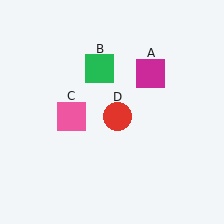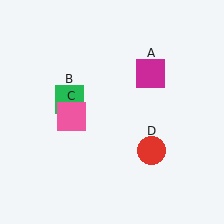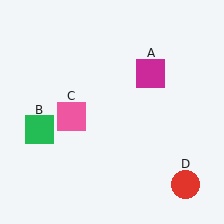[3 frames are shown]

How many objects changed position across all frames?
2 objects changed position: green square (object B), red circle (object D).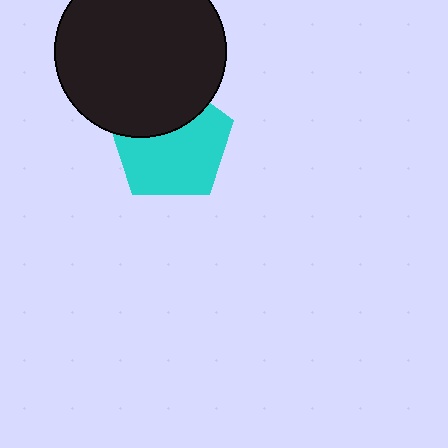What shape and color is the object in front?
The object in front is a black circle.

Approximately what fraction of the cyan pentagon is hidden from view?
Roughly 35% of the cyan pentagon is hidden behind the black circle.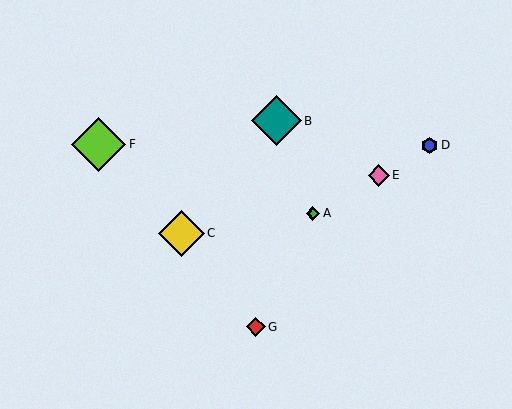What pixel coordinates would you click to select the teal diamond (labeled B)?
Click at (276, 121) to select the teal diamond B.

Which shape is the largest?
The lime diamond (labeled F) is the largest.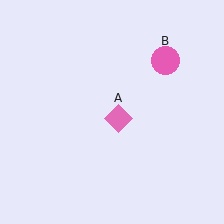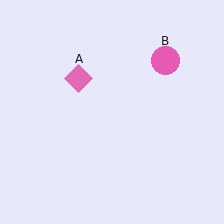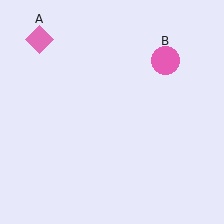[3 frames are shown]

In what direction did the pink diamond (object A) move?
The pink diamond (object A) moved up and to the left.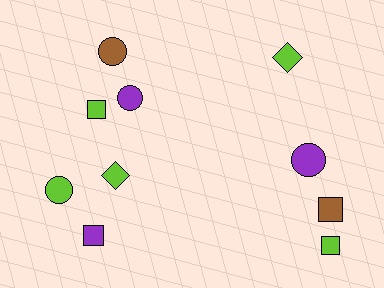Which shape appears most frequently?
Square, with 4 objects.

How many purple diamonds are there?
There are no purple diamonds.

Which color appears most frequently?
Lime, with 5 objects.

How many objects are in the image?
There are 10 objects.